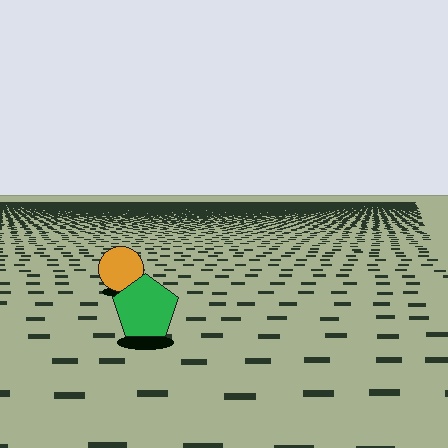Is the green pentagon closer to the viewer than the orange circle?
Yes. The green pentagon is closer — you can tell from the texture gradient: the ground texture is coarser near it.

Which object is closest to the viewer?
The green pentagon is closest. The texture marks near it are larger and more spread out.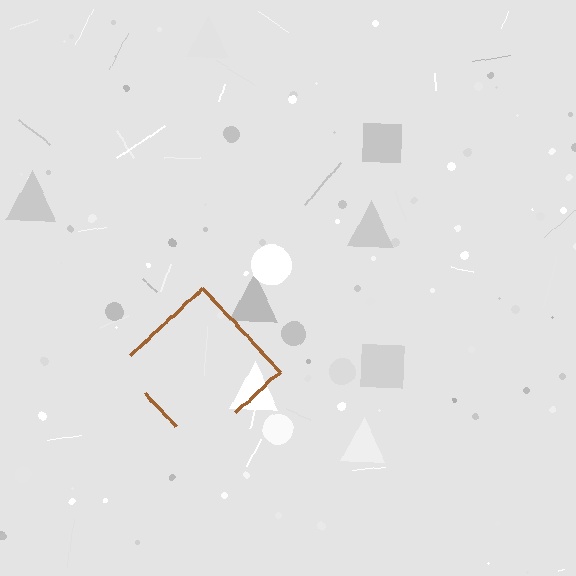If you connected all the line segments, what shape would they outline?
They would outline a diamond.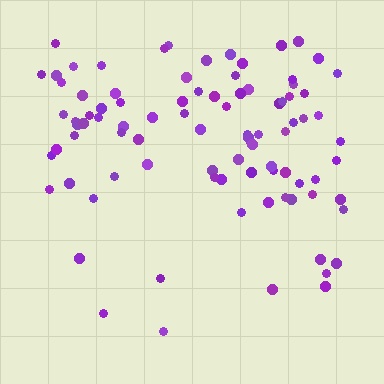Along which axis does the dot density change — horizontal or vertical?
Vertical.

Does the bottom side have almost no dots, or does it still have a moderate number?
Still a moderate number, just noticeably fewer than the top.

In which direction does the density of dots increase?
From bottom to top, with the top side densest.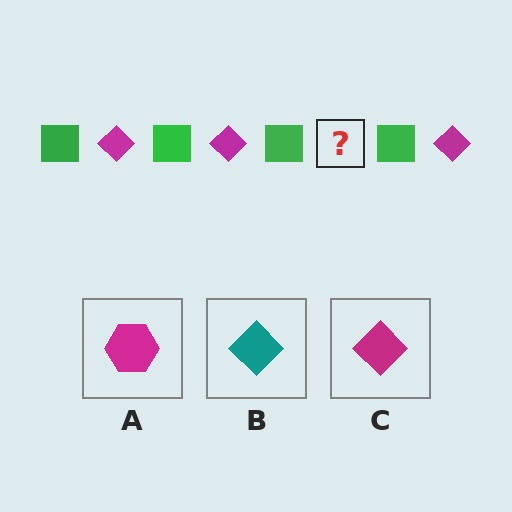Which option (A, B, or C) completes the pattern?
C.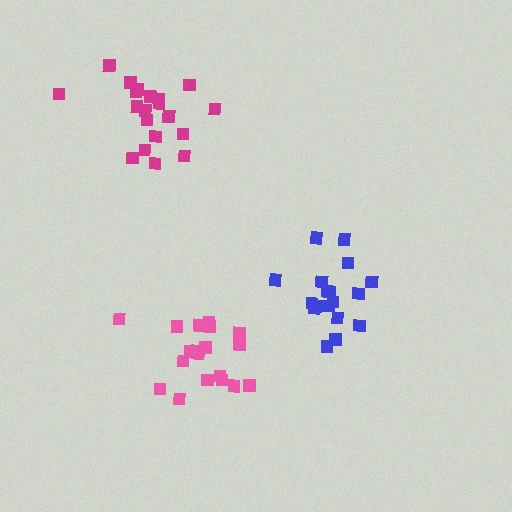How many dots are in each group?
Group 1: 18 dots, Group 2: 20 dots, Group 3: 19 dots (57 total).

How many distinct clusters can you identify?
There are 3 distinct clusters.